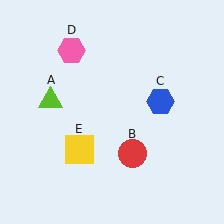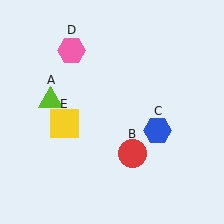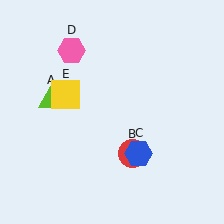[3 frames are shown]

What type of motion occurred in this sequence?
The blue hexagon (object C), yellow square (object E) rotated clockwise around the center of the scene.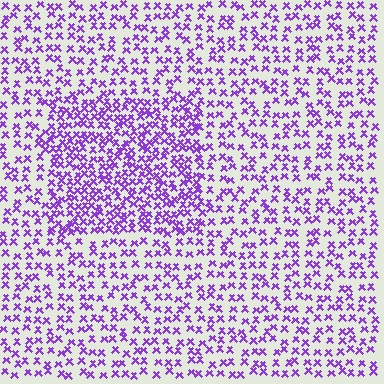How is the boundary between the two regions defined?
The boundary is defined by a change in element density (approximately 1.8x ratio). All elements are the same color, size, and shape.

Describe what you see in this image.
The image contains small purple elements arranged at two different densities. A rectangle-shaped region is visible where the elements are more densely packed than the surrounding area.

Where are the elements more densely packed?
The elements are more densely packed inside the rectangle boundary.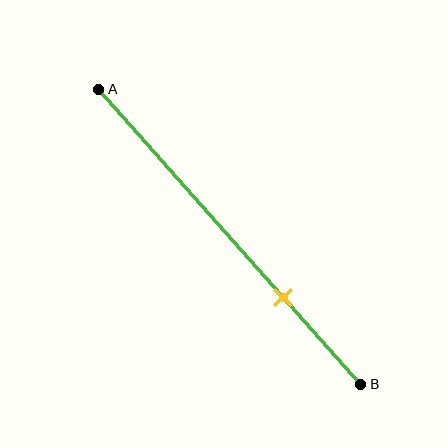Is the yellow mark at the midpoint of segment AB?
No, the mark is at about 70% from A, not at the 50% midpoint.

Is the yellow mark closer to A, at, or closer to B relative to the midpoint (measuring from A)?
The yellow mark is closer to point B than the midpoint of segment AB.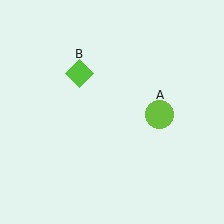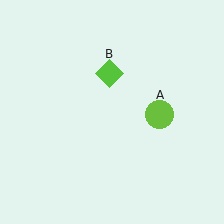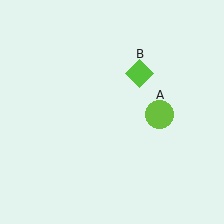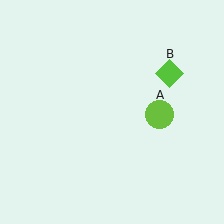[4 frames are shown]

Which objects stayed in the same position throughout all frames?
Lime circle (object A) remained stationary.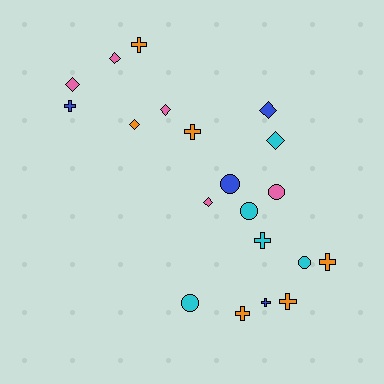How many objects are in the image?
There are 20 objects.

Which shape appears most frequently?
Cross, with 8 objects.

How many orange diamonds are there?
There is 1 orange diamond.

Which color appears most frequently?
Orange, with 6 objects.